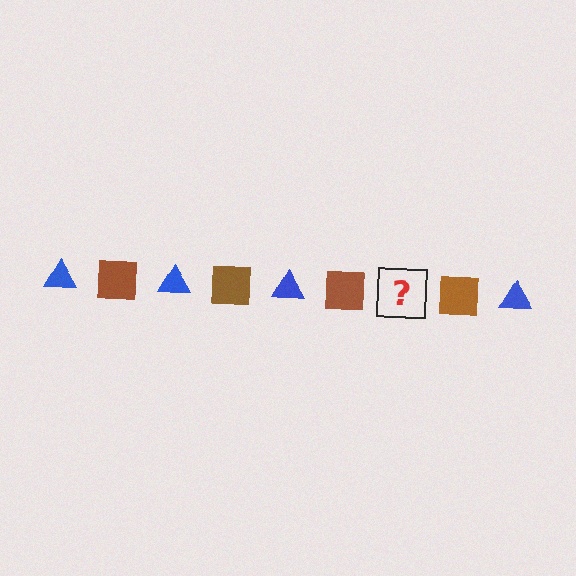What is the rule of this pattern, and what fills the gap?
The rule is that the pattern alternates between blue triangle and brown square. The gap should be filled with a blue triangle.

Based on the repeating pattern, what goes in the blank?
The blank should be a blue triangle.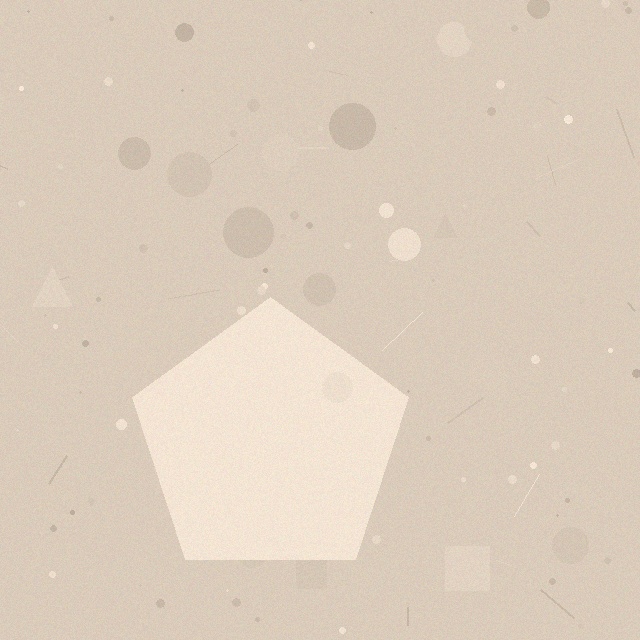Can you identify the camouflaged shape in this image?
The camouflaged shape is a pentagon.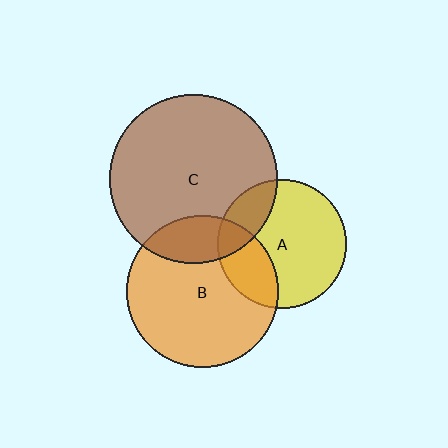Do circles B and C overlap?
Yes.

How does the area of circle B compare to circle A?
Approximately 1.4 times.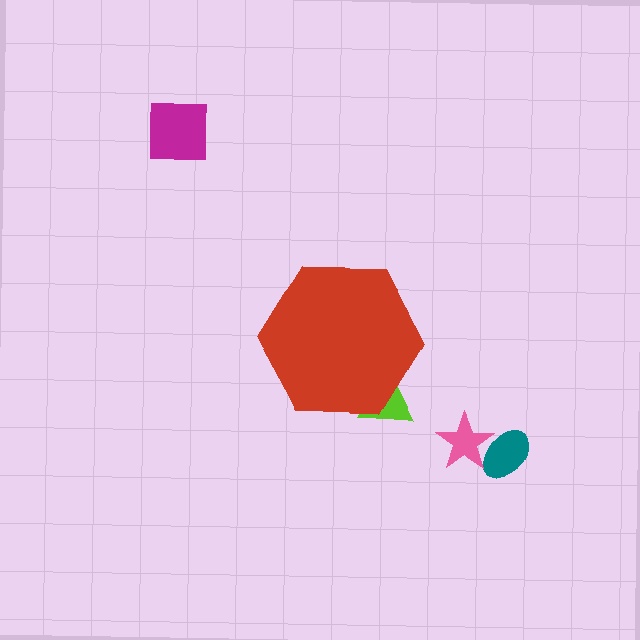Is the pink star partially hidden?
No, the pink star is fully visible.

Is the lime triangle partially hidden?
Yes, the lime triangle is partially hidden behind the red hexagon.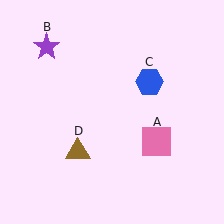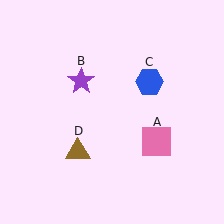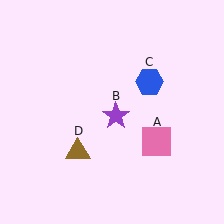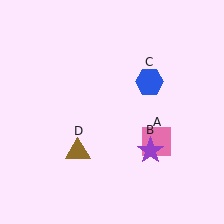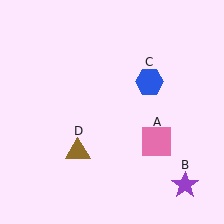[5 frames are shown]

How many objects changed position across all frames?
1 object changed position: purple star (object B).